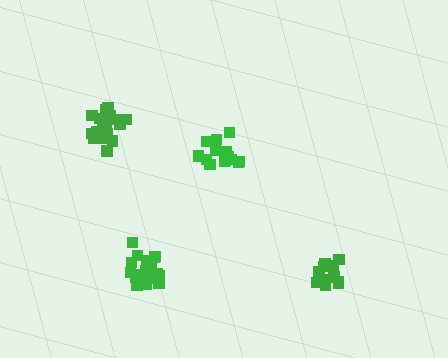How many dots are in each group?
Group 1: 15 dots, Group 2: 13 dots, Group 3: 18 dots, Group 4: 18 dots (64 total).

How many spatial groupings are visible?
There are 4 spatial groupings.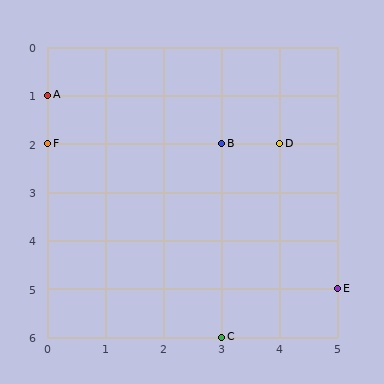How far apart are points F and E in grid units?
Points F and E are 5 columns and 3 rows apart (about 5.8 grid units diagonally).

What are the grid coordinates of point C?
Point C is at grid coordinates (3, 6).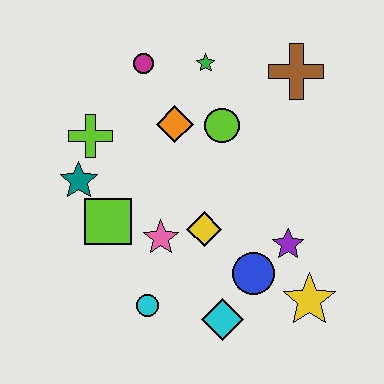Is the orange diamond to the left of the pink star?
No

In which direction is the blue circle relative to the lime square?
The blue circle is to the right of the lime square.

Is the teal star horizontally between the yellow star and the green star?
No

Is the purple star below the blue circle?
No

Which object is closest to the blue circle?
The purple star is closest to the blue circle.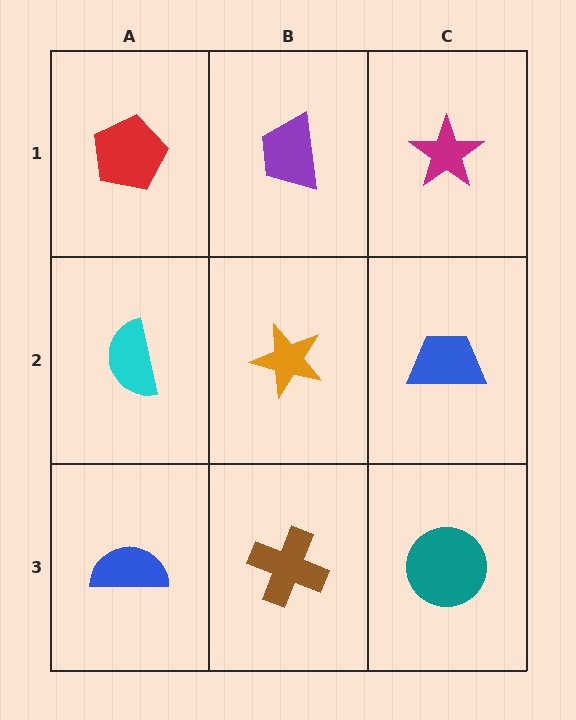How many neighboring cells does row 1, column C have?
2.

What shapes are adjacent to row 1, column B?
An orange star (row 2, column B), a red pentagon (row 1, column A), a magenta star (row 1, column C).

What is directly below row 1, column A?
A cyan semicircle.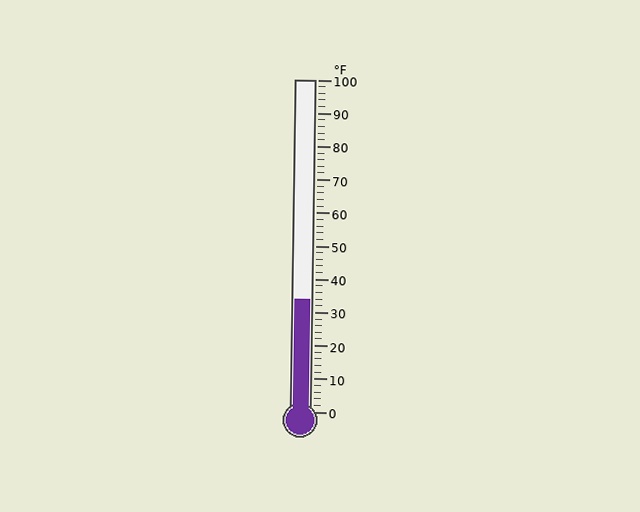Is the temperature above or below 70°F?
The temperature is below 70°F.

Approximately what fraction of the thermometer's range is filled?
The thermometer is filled to approximately 35% of its range.